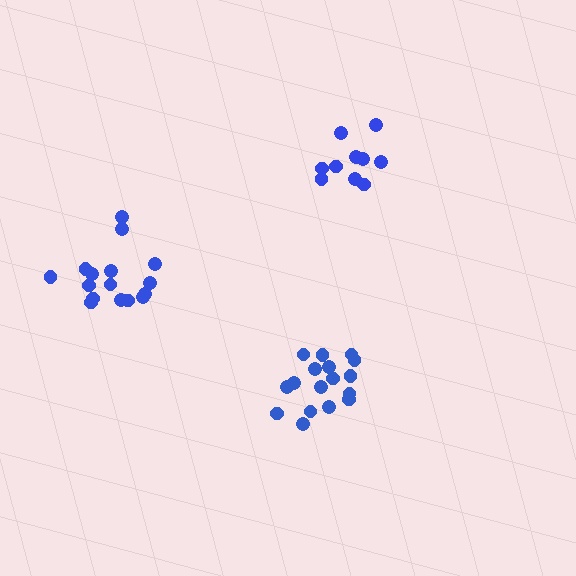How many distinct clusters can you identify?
There are 3 distinct clusters.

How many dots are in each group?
Group 1: 11 dots, Group 2: 16 dots, Group 3: 17 dots (44 total).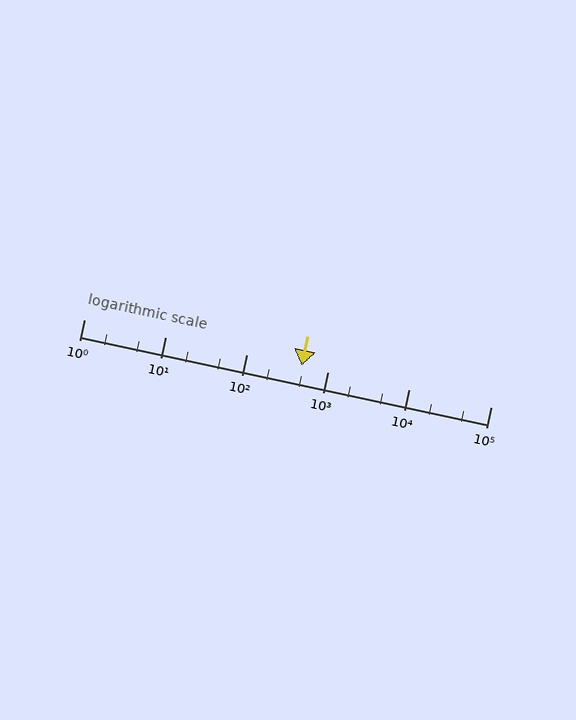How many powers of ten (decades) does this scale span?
The scale spans 5 decades, from 1 to 100000.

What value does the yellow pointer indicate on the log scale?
The pointer indicates approximately 470.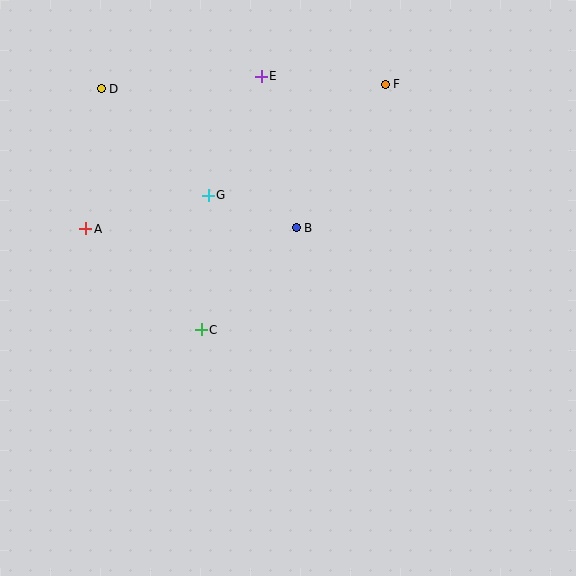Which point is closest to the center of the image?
Point B at (296, 228) is closest to the center.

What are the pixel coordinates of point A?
Point A is at (86, 229).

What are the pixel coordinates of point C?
Point C is at (201, 330).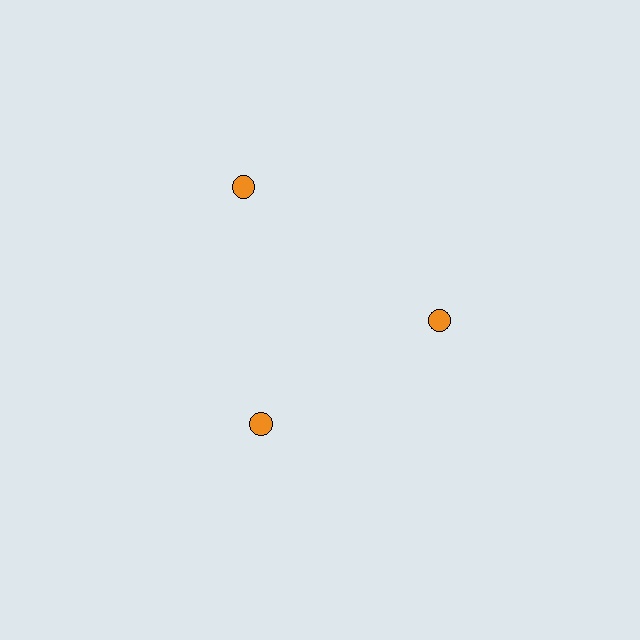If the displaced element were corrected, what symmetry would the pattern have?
It would have 3-fold rotational symmetry — the pattern would map onto itself every 120 degrees.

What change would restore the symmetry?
The symmetry would be restored by moving it inward, back onto the ring so that all 3 circles sit at equal angles and equal distance from the center.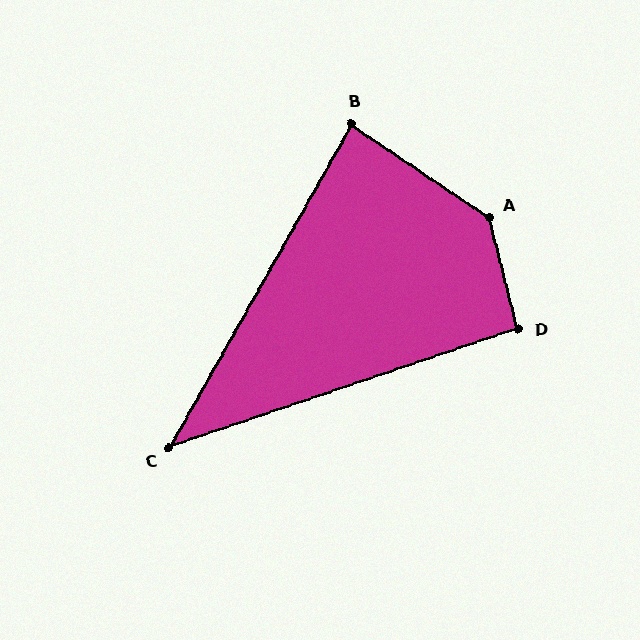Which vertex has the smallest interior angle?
C, at approximately 42 degrees.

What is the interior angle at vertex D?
Approximately 95 degrees (approximately right).